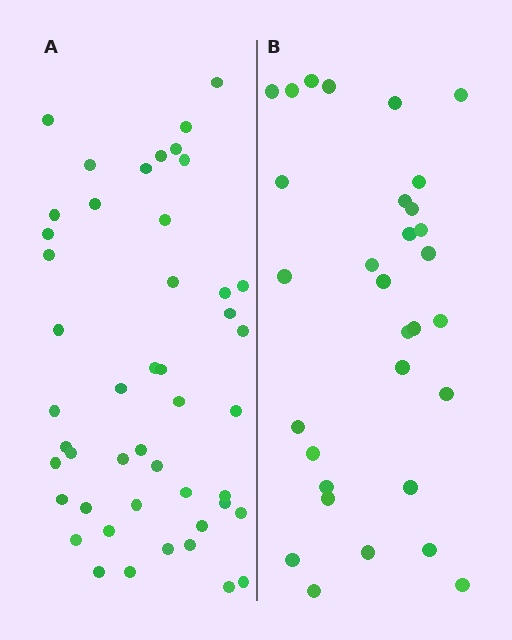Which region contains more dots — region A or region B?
Region A (the left region) has more dots.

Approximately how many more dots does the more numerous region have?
Region A has approximately 15 more dots than region B.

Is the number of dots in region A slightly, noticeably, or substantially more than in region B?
Region A has substantially more. The ratio is roughly 1.5 to 1.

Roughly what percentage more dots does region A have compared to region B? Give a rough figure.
About 50% more.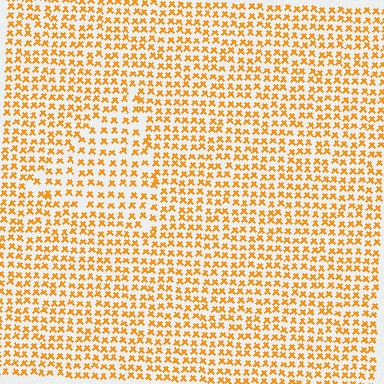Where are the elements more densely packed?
The elements are more densely packed outside the triangle boundary.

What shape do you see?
I see a triangle.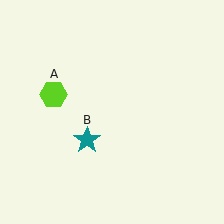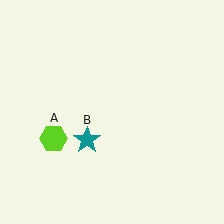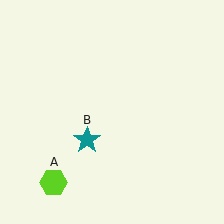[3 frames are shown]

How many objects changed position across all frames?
1 object changed position: lime hexagon (object A).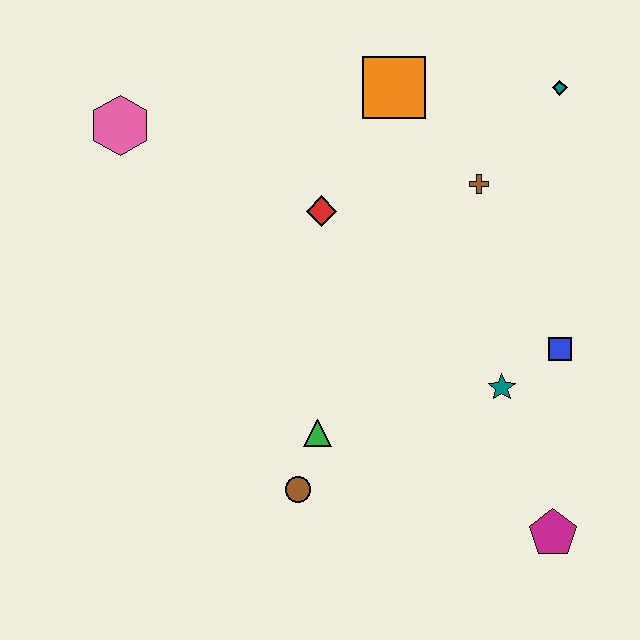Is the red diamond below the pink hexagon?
Yes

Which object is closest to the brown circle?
The green triangle is closest to the brown circle.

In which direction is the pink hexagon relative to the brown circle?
The pink hexagon is above the brown circle.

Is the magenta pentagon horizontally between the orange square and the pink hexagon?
No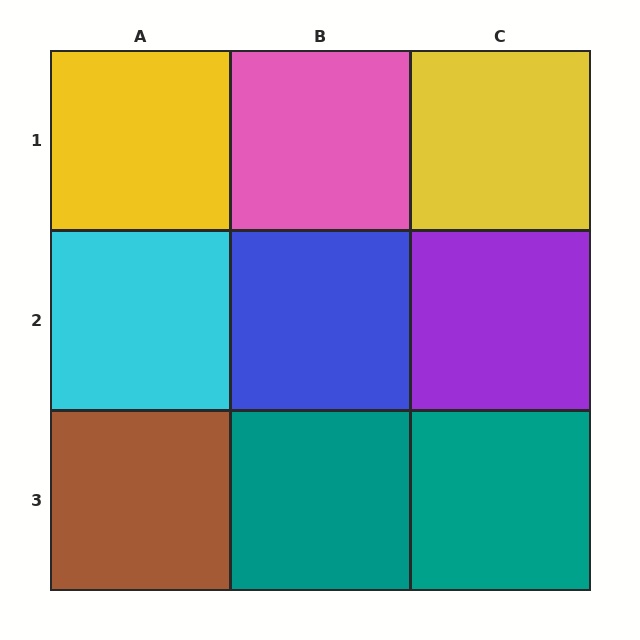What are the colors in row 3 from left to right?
Brown, teal, teal.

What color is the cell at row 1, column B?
Pink.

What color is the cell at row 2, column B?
Blue.